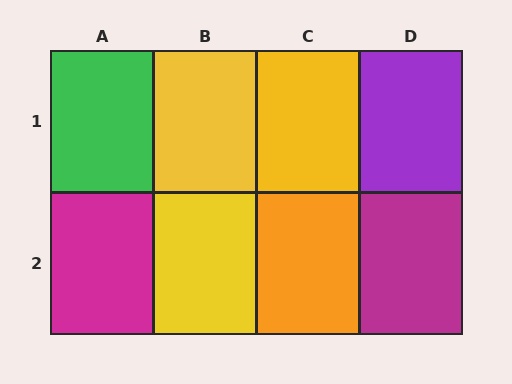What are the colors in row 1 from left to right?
Green, yellow, yellow, purple.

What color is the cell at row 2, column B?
Yellow.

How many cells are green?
1 cell is green.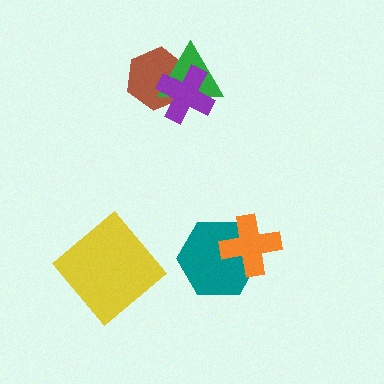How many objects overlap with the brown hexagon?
2 objects overlap with the brown hexagon.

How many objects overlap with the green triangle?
2 objects overlap with the green triangle.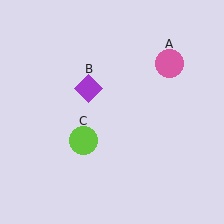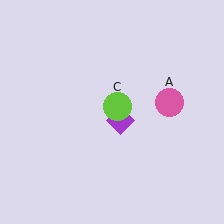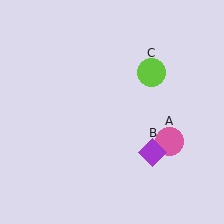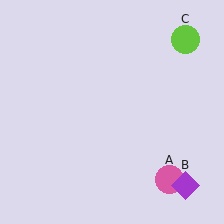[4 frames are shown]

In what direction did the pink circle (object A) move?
The pink circle (object A) moved down.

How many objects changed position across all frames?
3 objects changed position: pink circle (object A), purple diamond (object B), lime circle (object C).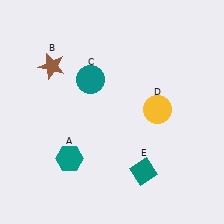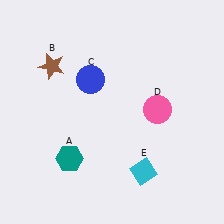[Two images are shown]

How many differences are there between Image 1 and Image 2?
There are 3 differences between the two images.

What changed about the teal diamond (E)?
In Image 1, E is teal. In Image 2, it changed to cyan.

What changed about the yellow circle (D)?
In Image 1, D is yellow. In Image 2, it changed to pink.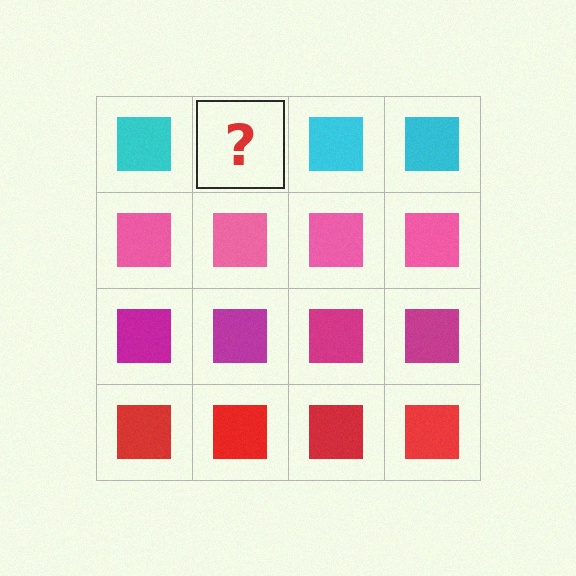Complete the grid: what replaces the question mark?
The question mark should be replaced with a cyan square.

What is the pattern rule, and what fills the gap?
The rule is that each row has a consistent color. The gap should be filled with a cyan square.